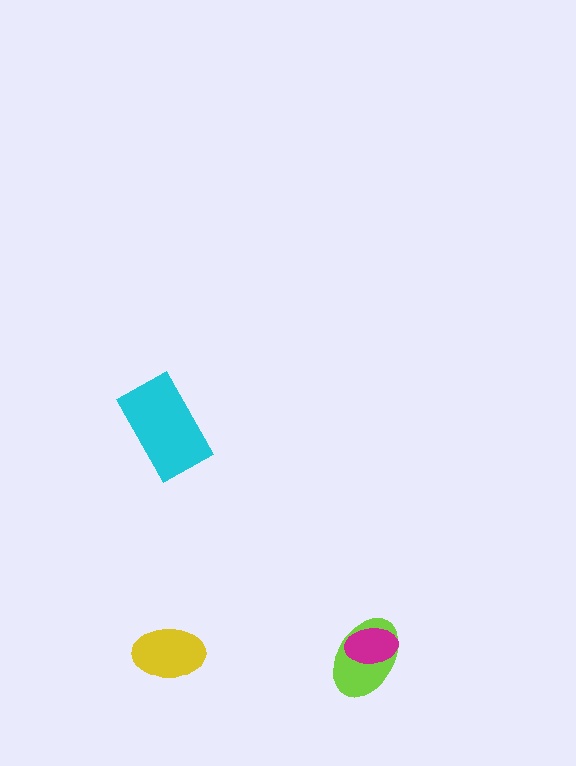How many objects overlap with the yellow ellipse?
0 objects overlap with the yellow ellipse.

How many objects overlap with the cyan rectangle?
0 objects overlap with the cyan rectangle.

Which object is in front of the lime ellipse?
The magenta ellipse is in front of the lime ellipse.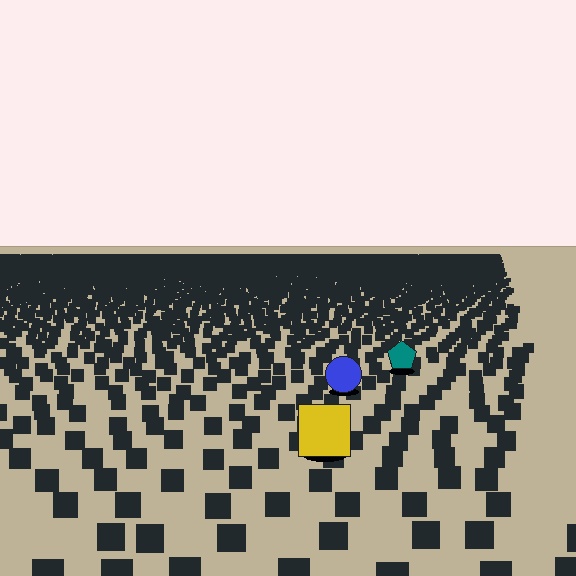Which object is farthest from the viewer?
The teal pentagon is farthest from the viewer. It appears smaller and the ground texture around it is denser.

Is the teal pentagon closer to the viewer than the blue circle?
No. The blue circle is closer — you can tell from the texture gradient: the ground texture is coarser near it.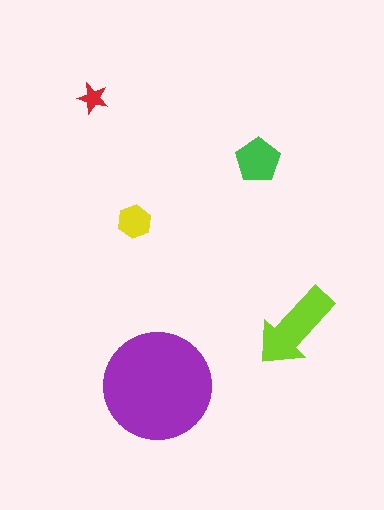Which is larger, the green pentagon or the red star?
The green pentagon.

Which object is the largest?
The purple circle.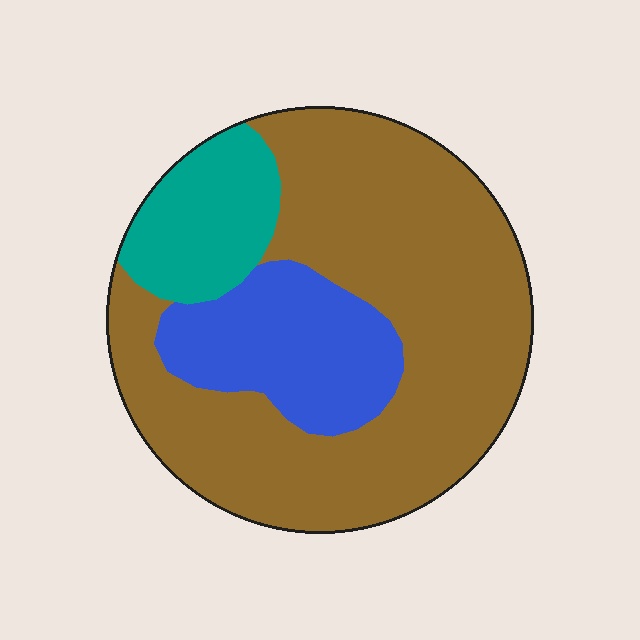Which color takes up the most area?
Brown, at roughly 65%.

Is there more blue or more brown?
Brown.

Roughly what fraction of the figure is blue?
Blue takes up less than a quarter of the figure.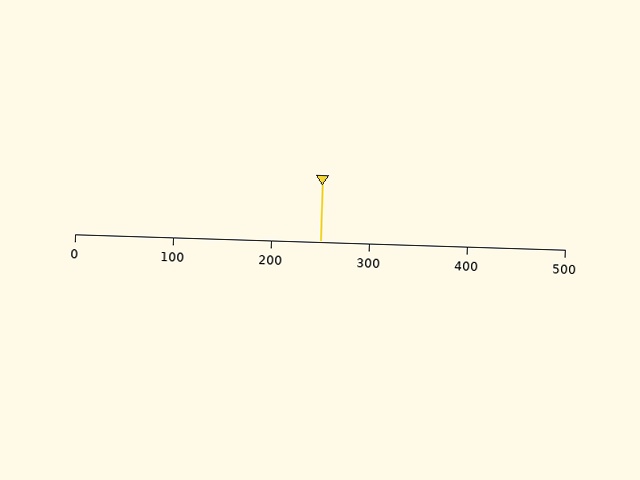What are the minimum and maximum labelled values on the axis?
The axis runs from 0 to 500.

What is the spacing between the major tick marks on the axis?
The major ticks are spaced 100 apart.